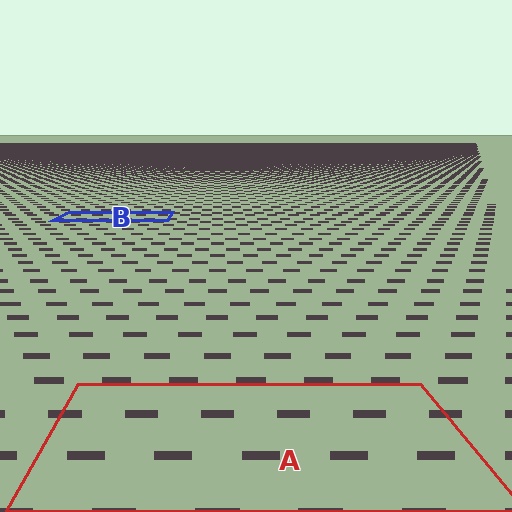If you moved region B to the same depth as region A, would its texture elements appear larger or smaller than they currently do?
They would appear larger. At a closer depth, the same texture elements are projected at a bigger on-screen size.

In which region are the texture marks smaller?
The texture marks are smaller in region B, because it is farther away.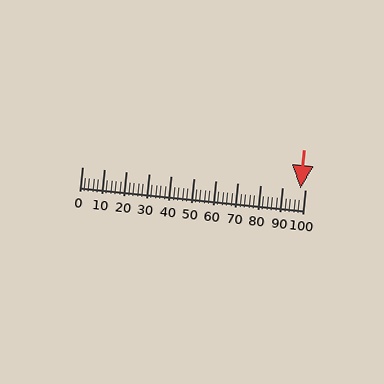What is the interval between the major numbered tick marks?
The major tick marks are spaced 10 units apart.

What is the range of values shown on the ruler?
The ruler shows values from 0 to 100.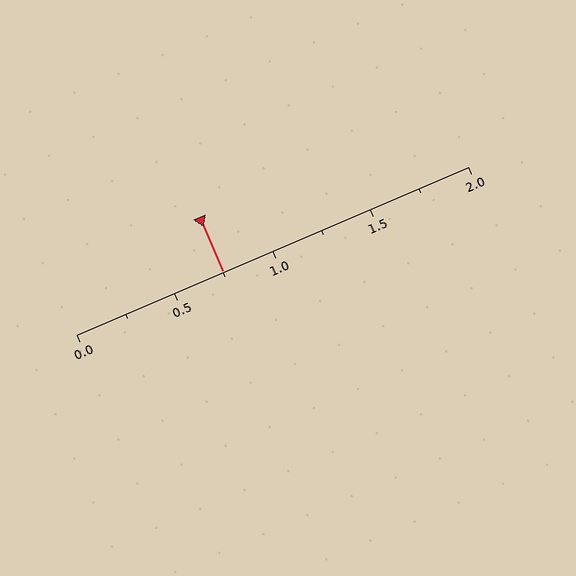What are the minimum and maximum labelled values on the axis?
The axis runs from 0.0 to 2.0.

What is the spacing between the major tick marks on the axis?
The major ticks are spaced 0.5 apart.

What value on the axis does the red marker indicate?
The marker indicates approximately 0.75.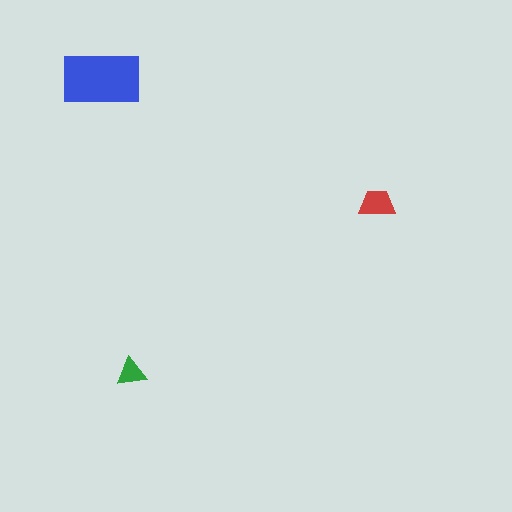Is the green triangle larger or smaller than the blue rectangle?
Smaller.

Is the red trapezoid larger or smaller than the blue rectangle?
Smaller.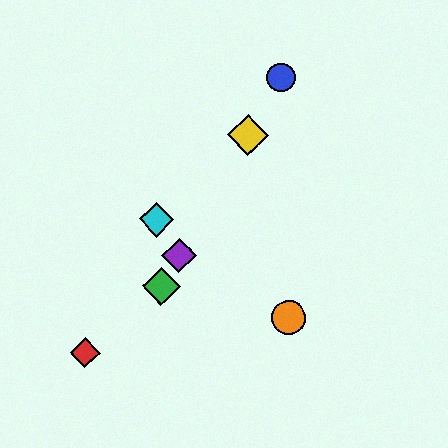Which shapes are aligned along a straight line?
The blue circle, the green diamond, the yellow diamond, the purple diamond are aligned along a straight line.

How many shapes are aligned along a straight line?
4 shapes (the blue circle, the green diamond, the yellow diamond, the purple diamond) are aligned along a straight line.